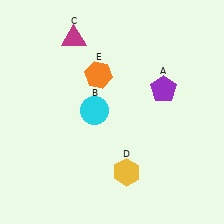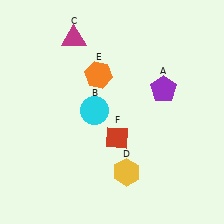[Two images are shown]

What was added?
A red diamond (F) was added in Image 2.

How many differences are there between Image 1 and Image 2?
There is 1 difference between the two images.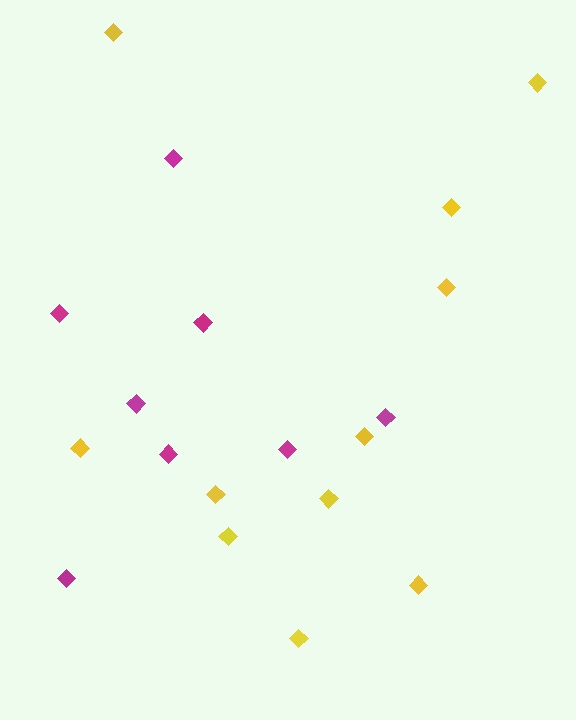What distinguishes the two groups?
There are 2 groups: one group of yellow diamonds (11) and one group of magenta diamonds (8).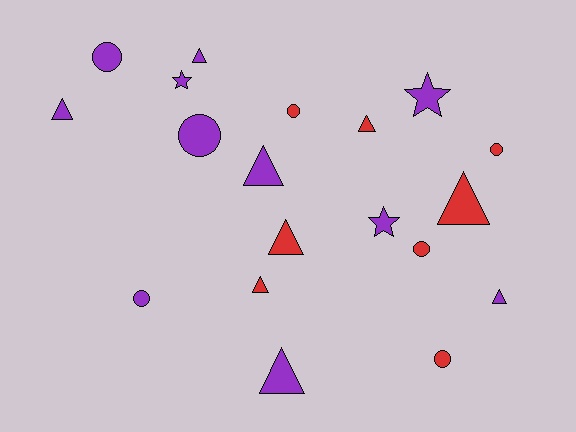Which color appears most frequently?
Purple, with 11 objects.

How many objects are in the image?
There are 19 objects.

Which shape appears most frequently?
Triangle, with 9 objects.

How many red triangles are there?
There are 4 red triangles.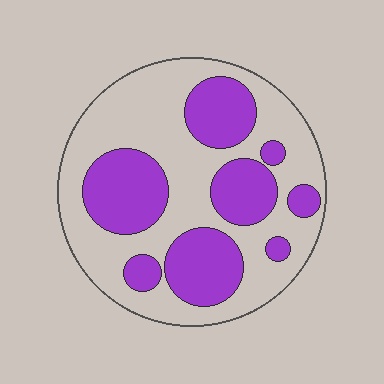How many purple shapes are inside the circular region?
8.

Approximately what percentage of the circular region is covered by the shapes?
Approximately 40%.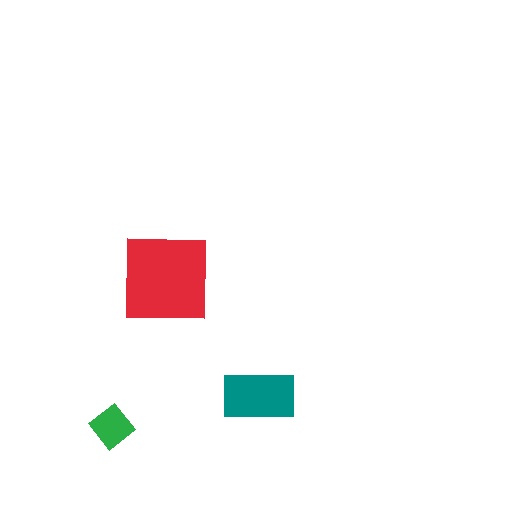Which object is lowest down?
The green diamond is bottommost.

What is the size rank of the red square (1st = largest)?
1st.